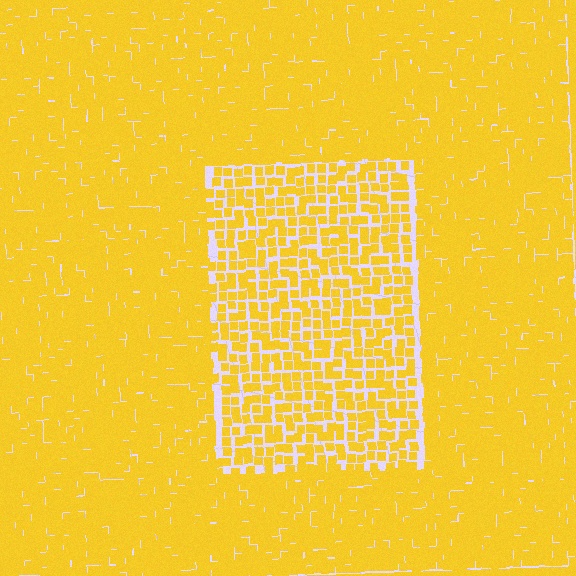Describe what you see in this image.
The image contains small yellow elements arranged at two different densities. A rectangle-shaped region is visible where the elements are less densely packed than the surrounding area.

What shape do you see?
I see a rectangle.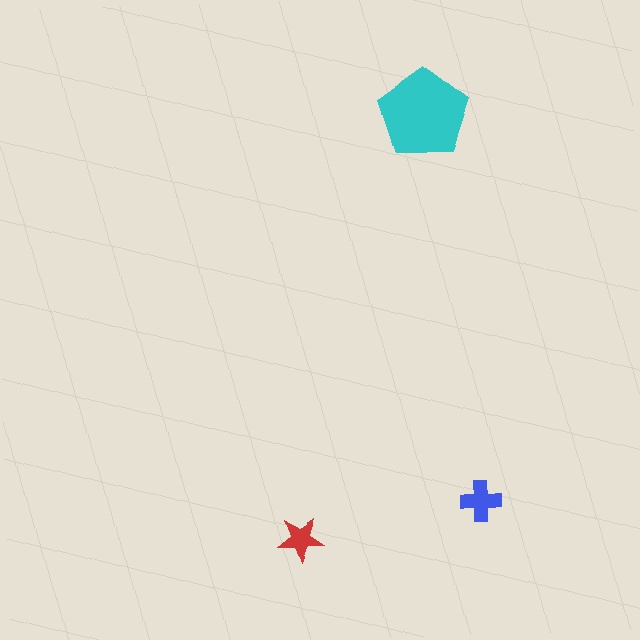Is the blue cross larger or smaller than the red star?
Larger.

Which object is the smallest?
The red star.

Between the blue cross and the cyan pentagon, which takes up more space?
The cyan pentagon.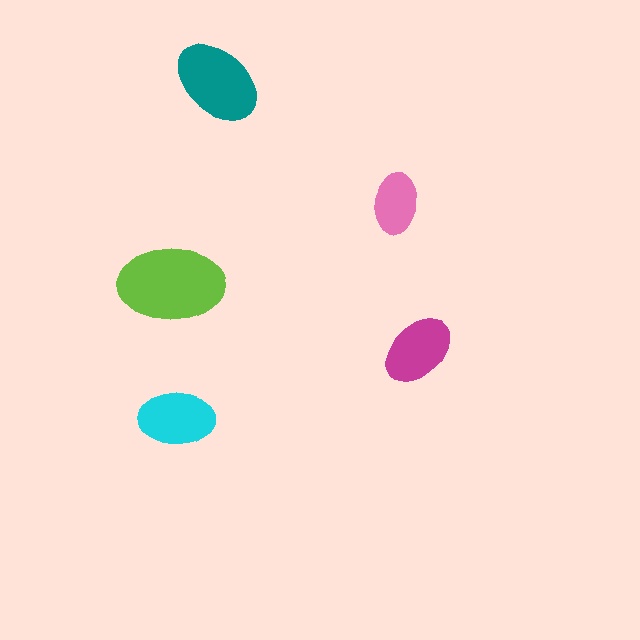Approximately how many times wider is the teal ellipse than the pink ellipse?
About 1.5 times wider.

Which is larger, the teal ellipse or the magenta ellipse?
The teal one.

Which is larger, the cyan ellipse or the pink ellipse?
The cyan one.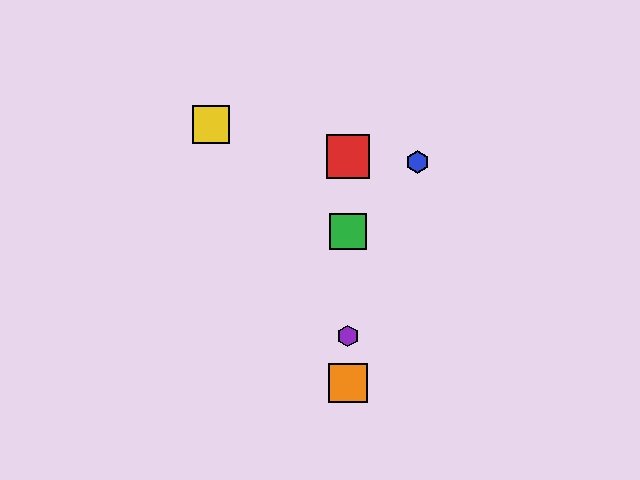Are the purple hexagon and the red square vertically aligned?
Yes, both are at x≈348.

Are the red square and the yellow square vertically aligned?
No, the red square is at x≈348 and the yellow square is at x≈211.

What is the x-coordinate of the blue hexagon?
The blue hexagon is at x≈418.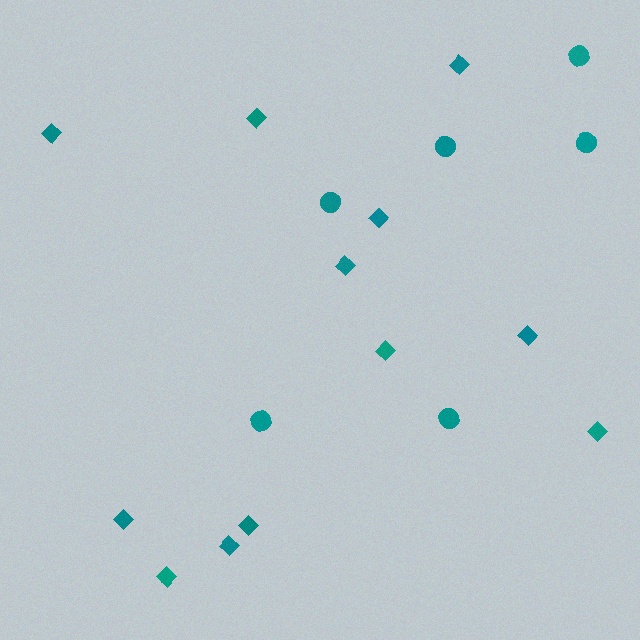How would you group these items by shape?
There are 2 groups: one group of circles (6) and one group of diamonds (12).